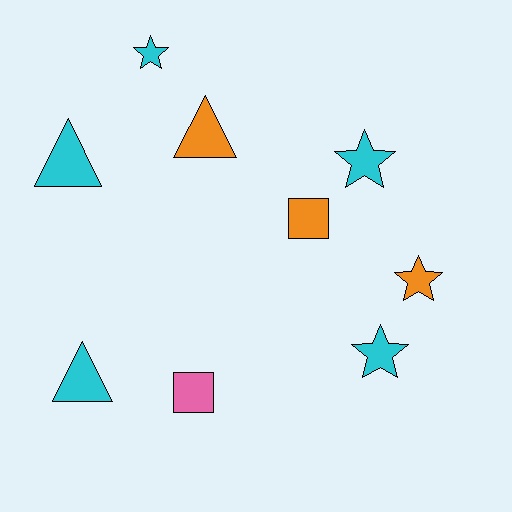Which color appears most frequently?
Cyan, with 5 objects.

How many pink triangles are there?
There are no pink triangles.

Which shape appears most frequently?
Star, with 4 objects.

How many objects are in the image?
There are 9 objects.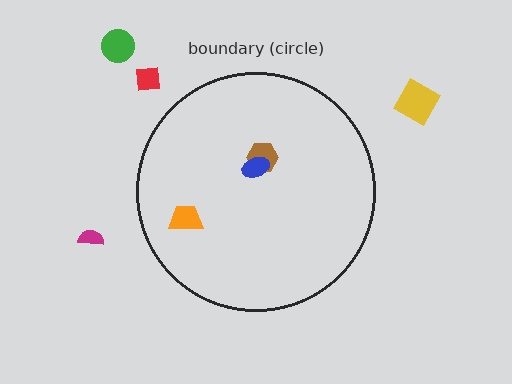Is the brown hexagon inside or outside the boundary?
Inside.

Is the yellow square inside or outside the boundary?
Outside.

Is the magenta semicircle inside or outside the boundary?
Outside.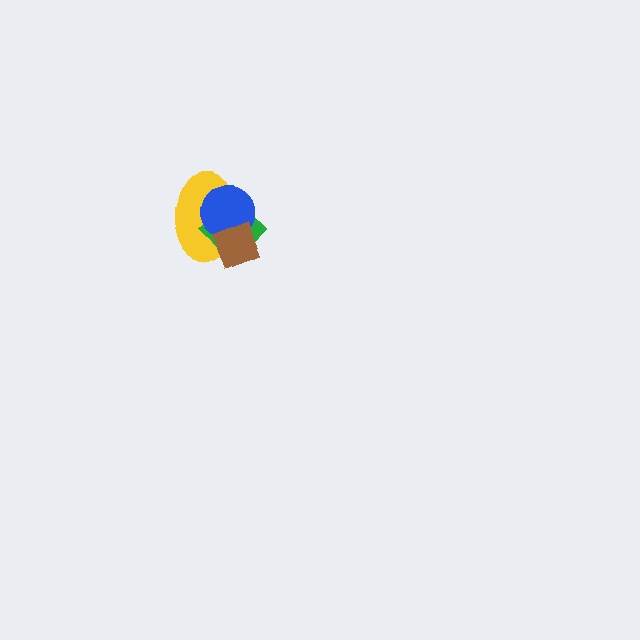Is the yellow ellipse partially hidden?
Yes, it is partially covered by another shape.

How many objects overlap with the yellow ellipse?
3 objects overlap with the yellow ellipse.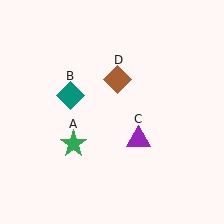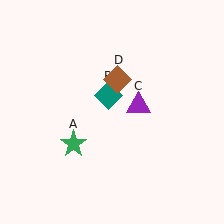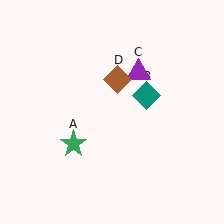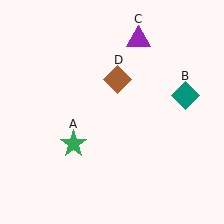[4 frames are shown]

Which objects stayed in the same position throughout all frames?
Green star (object A) and brown diamond (object D) remained stationary.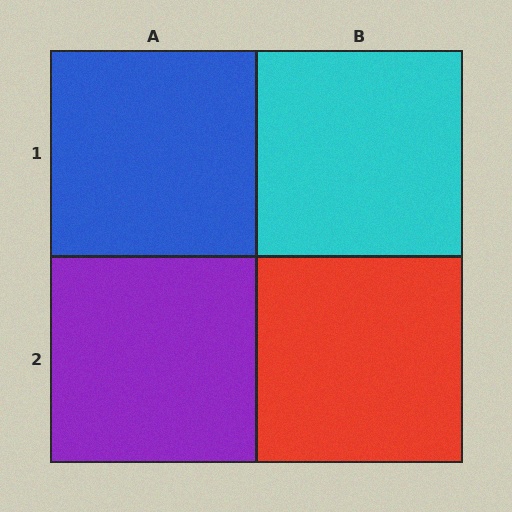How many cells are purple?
1 cell is purple.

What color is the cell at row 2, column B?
Red.